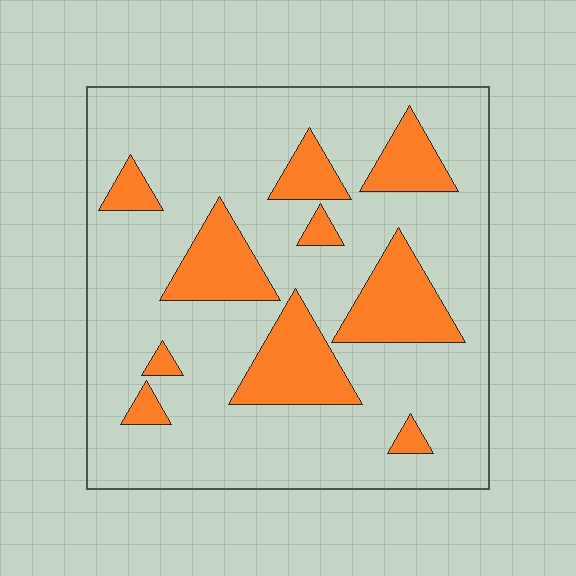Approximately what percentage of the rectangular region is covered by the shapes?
Approximately 20%.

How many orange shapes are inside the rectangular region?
10.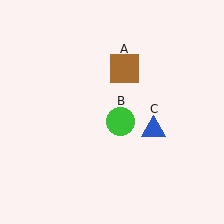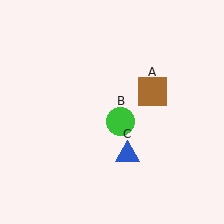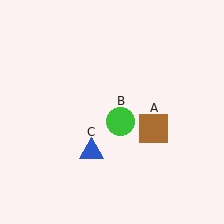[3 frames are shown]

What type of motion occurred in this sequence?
The brown square (object A), blue triangle (object C) rotated clockwise around the center of the scene.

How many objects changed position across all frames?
2 objects changed position: brown square (object A), blue triangle (object C).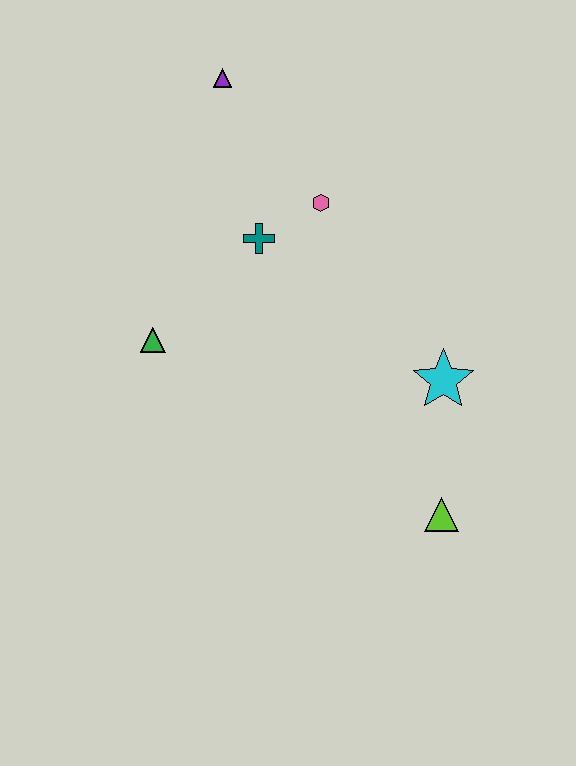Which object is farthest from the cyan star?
The purple triangle is farthest from the cyan star.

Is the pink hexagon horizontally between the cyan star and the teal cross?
Yes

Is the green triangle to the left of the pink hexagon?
Yes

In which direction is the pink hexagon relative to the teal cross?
The pink hexagon is to the right of the teal cross.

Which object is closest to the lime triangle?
The cyan star is closest to the lime triangle.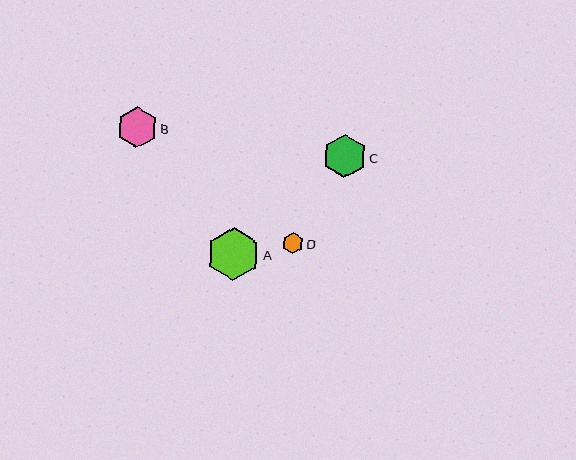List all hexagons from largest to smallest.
From largest to smallest: A, C, B, D.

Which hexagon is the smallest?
Hexagon D is the smallest with a size of approximately 21 pixels.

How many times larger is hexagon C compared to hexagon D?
Hexagon C is approximately 2.0 times the size of hexagon D.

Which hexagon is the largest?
Hexagon A is the largest with a size of approximately 53 pixels.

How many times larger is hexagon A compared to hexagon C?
Hexagon A is approximately 1.2 times the size of hexagon C.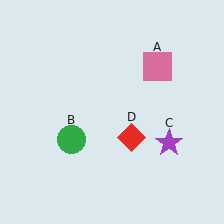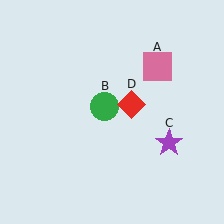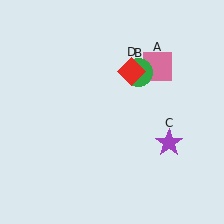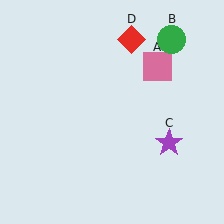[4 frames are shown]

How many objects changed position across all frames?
2 objects changed position: green circle (object B), red diamond (object D).